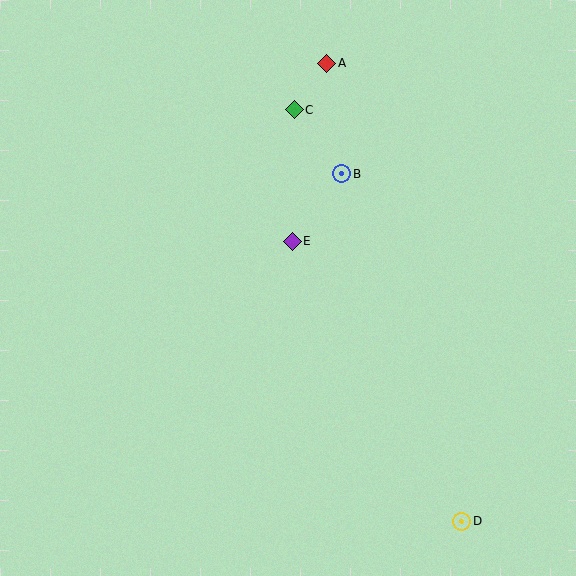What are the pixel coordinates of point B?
Point B is at (342, 174).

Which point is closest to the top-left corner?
Point C is closest to the top-left corner.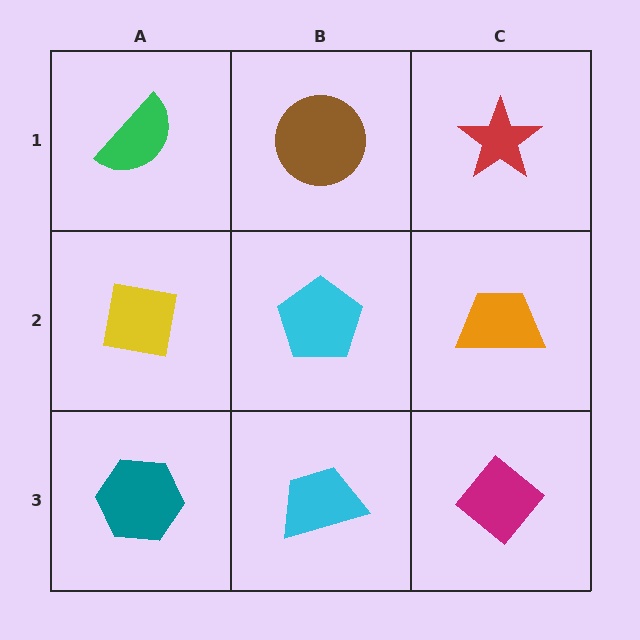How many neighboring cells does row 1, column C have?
2.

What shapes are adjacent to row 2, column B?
A brown circle (row 1, column B), a cyan trapezoid (row 3, column B), a yellow square (row 2, column A), an orange trapezoid (row 2, column C).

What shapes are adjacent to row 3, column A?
A yellow square (row 2, column A), a cyan trapezoid (row 3, column B).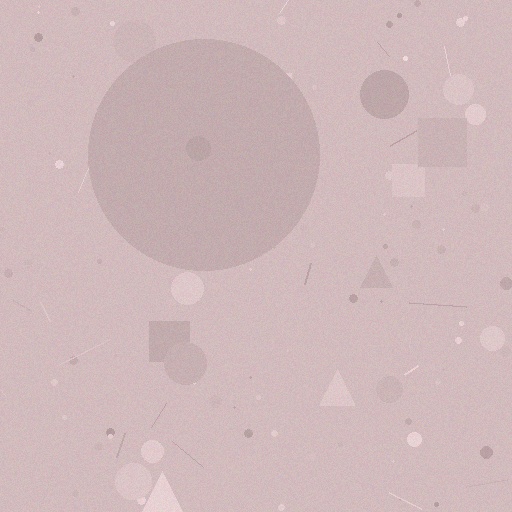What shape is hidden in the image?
A circle is hidden in the image.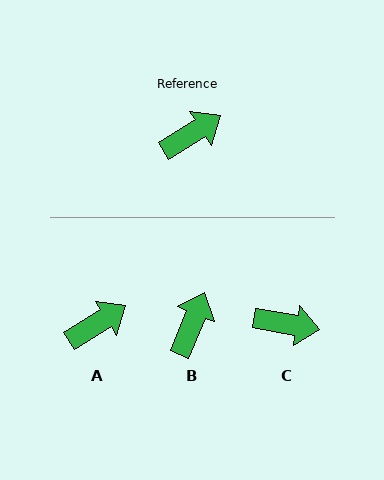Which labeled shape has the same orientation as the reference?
A.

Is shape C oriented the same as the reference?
No, it is off by about 42 degrees.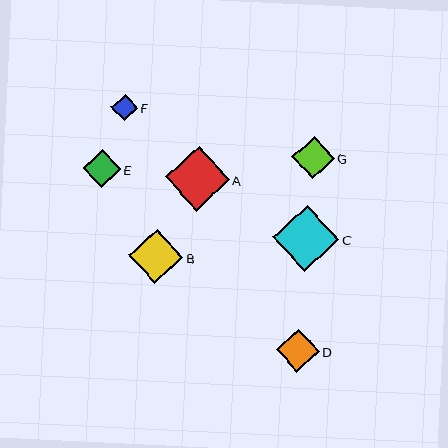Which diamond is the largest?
Diamond C is the largest with a size of approximately 66 pixels.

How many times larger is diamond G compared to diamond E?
Diamond G is approximately 1.1 times the size of diamond E.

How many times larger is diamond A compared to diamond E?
Diamond A is approximately 1.7 times the size of diamond E.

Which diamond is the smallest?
Diamond F is the smallest with a size of approximately 27 pixels.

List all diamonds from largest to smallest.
From largest to smallest: C, A, B, D, G, E, F.